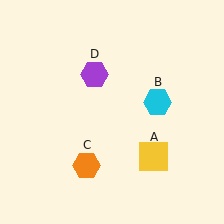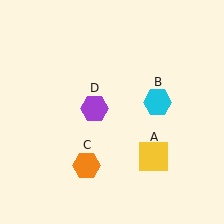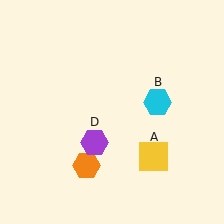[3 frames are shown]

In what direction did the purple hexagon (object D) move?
The purple hexagon (object D) moved down.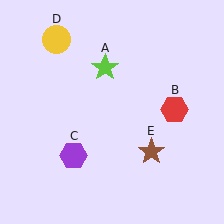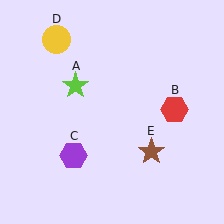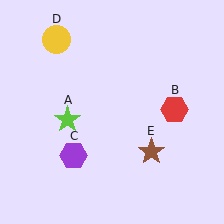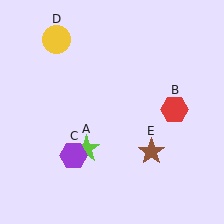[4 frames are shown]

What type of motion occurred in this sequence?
The lime star (object A) rotated counterclockwise around the center of the scene.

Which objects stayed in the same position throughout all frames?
Red hexagon (object B) and purple hexagon (object C) and yellow circle (object D) and brown star (object E) remained stationary.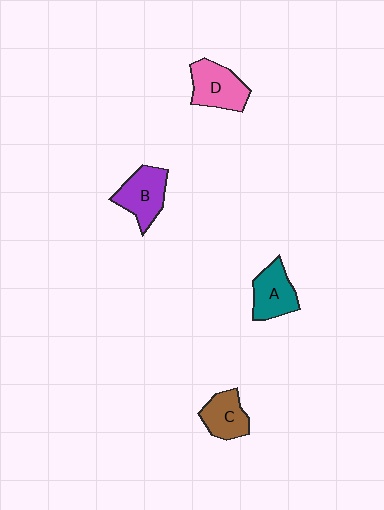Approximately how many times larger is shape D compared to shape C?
Approximately 1.3 times.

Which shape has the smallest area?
Shape C (brown).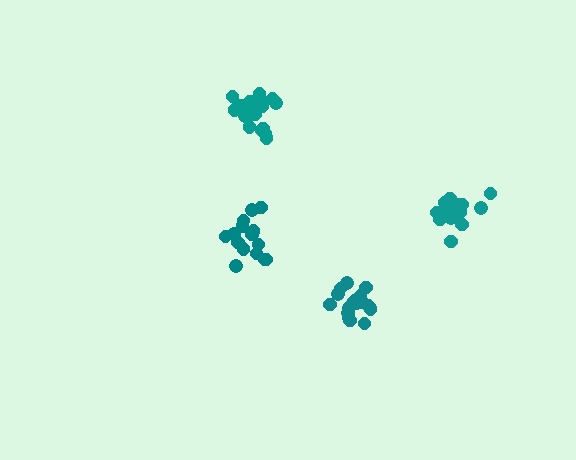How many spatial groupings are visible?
There are 4 spatial groupings.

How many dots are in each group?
Group 1: 15 dots, Group 2: 18 dots, Group 3: 20 dots, Group 4: 21 dots (74 total).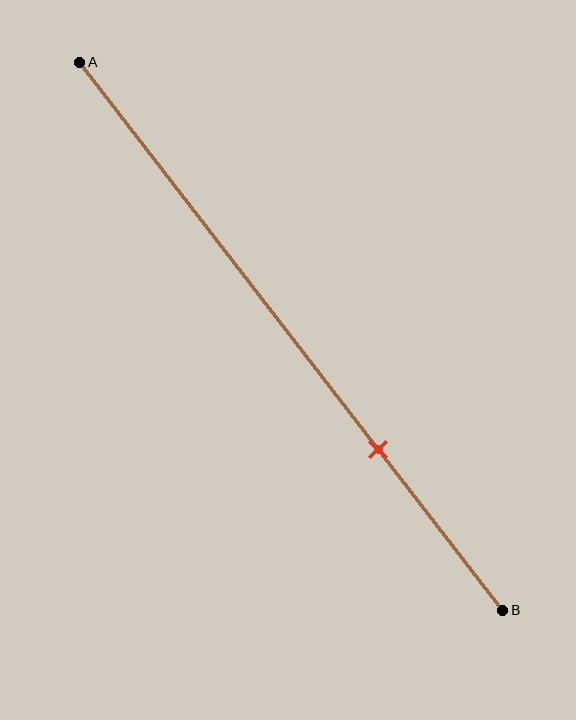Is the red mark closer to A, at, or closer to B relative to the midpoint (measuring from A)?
The red mark is closer to point B than the midpoint of segment AB.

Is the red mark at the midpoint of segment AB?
No, the mark is at about 70% from A, not at the 50% midpoint.